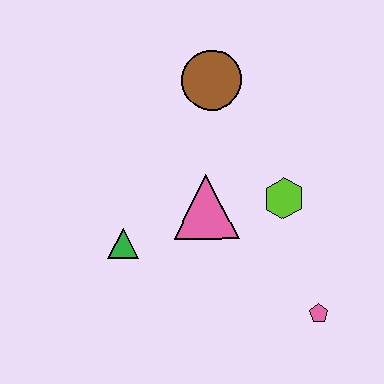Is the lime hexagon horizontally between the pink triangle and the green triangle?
No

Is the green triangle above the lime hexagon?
No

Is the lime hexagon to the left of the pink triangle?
No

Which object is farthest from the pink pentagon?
The brown circle is farthest from the pink pentagon.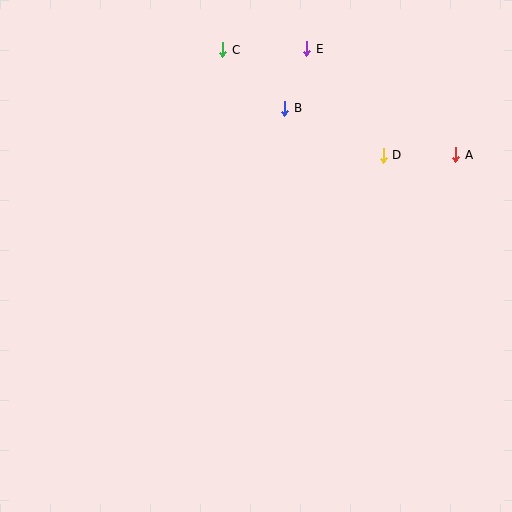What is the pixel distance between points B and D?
The distance between B and D is 109 pixels.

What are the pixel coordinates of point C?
Point C is at (223, 50).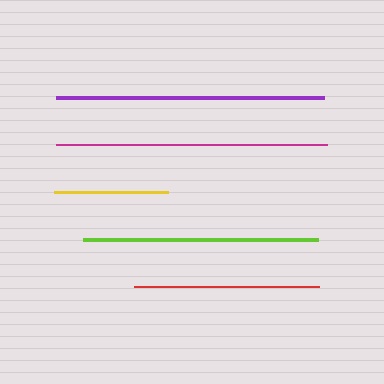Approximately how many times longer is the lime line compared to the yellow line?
The lime line is approximately 2.1 times the length of the yellow line.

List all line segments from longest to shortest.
From longest to shortest: magenta, purple, lime, red, yellow.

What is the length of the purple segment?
The purple segment is approximately 269 pixels long.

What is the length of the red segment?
The red segment is approximately 185 pixels long.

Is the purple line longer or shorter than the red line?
The purple line is longer than the red line.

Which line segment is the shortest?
The yellow line is the shortest at approximately 114 pixels.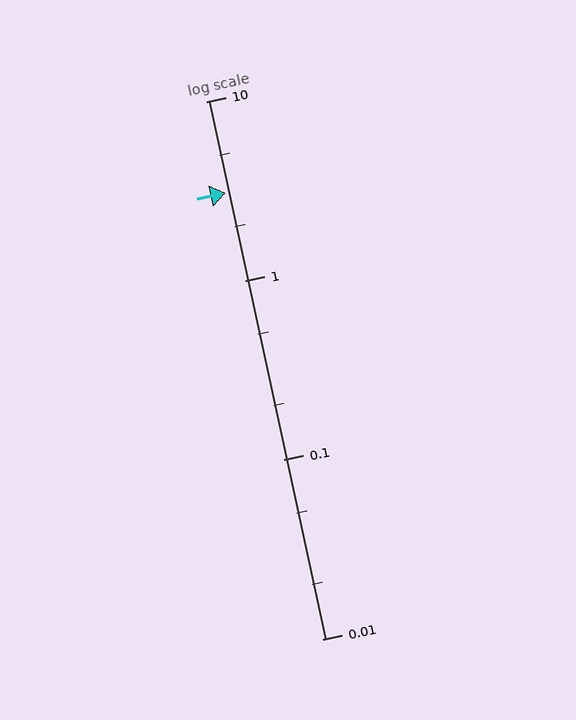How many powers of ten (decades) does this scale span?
The scale spans 3 decades, from 0.01 to 10.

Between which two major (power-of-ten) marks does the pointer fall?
The pointer is between 1 and 10.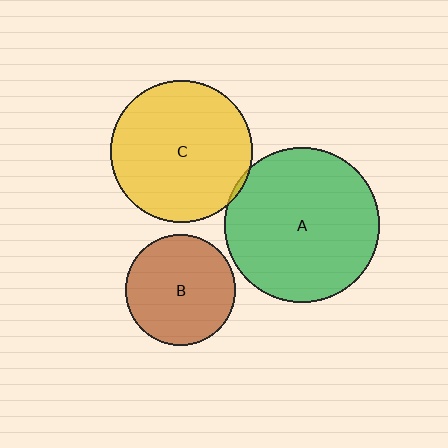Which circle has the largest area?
Circle A (green).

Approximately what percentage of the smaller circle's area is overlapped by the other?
Approximately 5%.